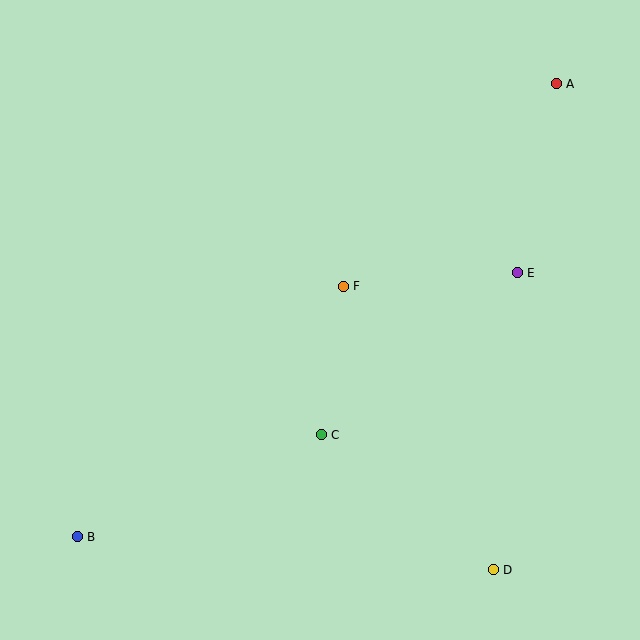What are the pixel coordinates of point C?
Point C is at (321, 435).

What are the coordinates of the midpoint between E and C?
The midpoint between E and C is at (419, 354).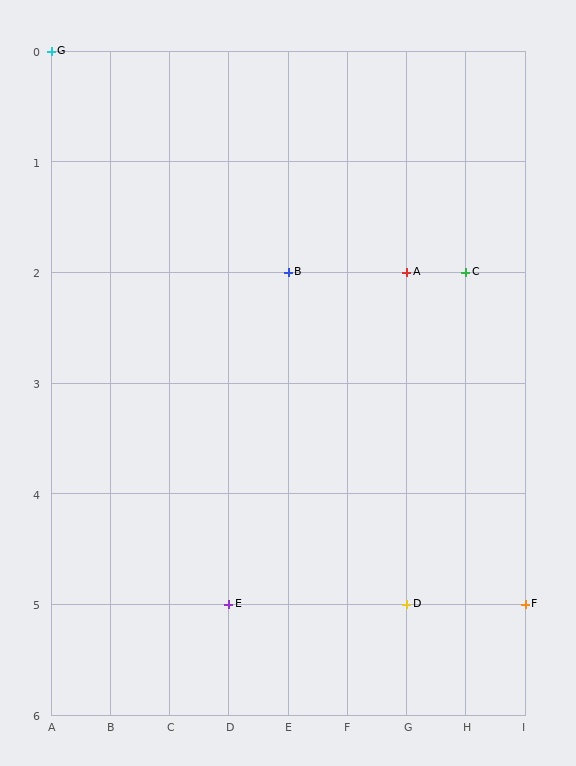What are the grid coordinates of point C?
Point C is at grid coordinates (H, 2).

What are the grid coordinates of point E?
Point E is at grid coordinates (D, 5).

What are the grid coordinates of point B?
Point B is at grid coordinates (E, 2).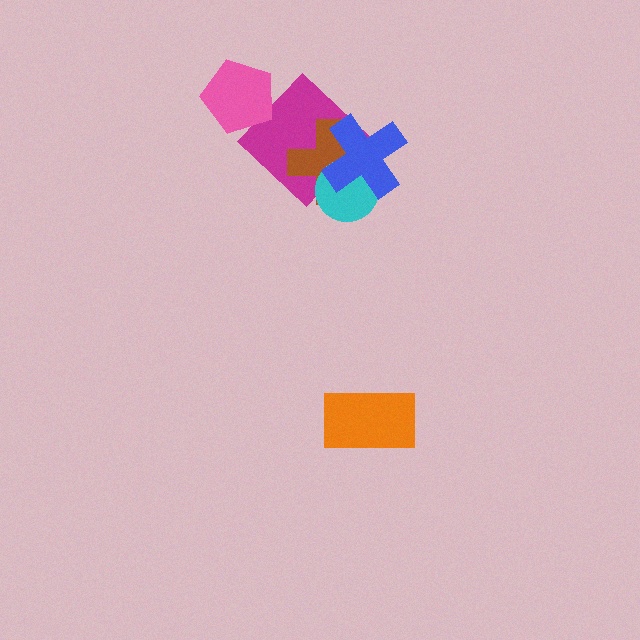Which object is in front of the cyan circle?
The blue cross is in front of the cyan circle.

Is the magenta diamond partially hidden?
Yes, it is partially covered by another shape.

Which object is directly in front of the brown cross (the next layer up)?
The cyan circle is directly in front of the brown cross.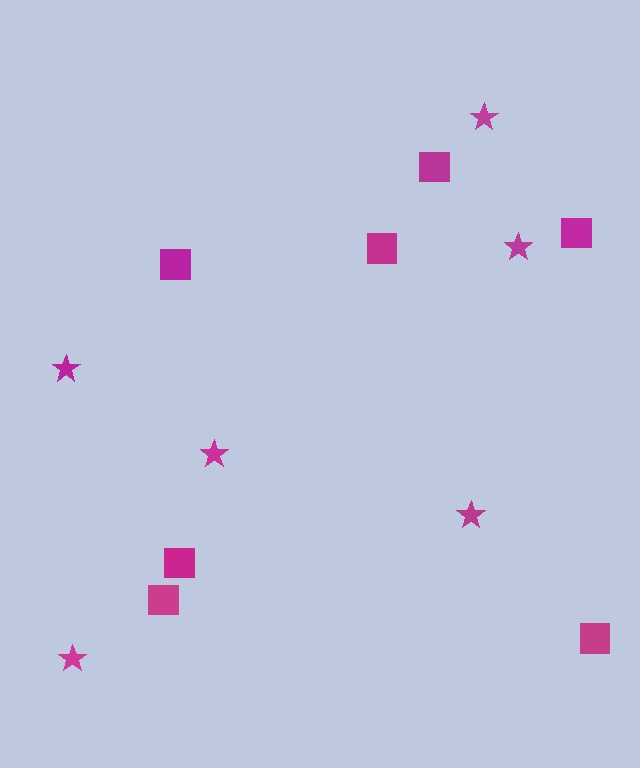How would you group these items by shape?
There are 2 groups: one group of squares (7) and one group of stars (6).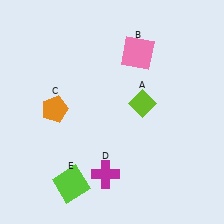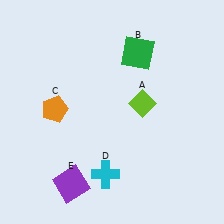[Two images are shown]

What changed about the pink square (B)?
In Image 1, B is pink. In Image 2, it changed to green.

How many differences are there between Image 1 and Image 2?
There are 3 differences between the two images.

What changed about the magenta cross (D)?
In Image 1, D is magenta. In Image 2, it changed to cyan.